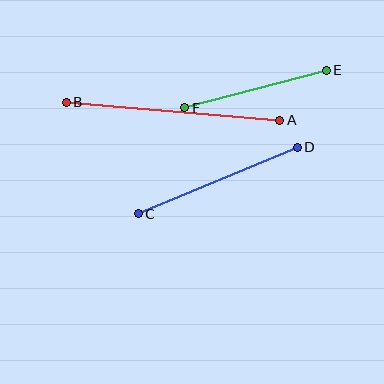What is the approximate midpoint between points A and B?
The midpoint is at approximately (173, 111) pixels.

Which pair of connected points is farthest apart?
Points A and B are farthest apart.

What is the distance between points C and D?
The distance is approximately 172 pixels.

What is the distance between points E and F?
The distance is approximately 146 pixels.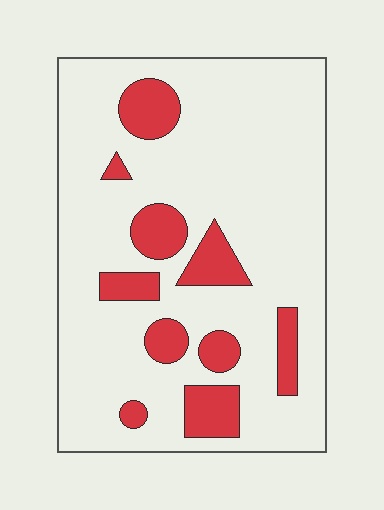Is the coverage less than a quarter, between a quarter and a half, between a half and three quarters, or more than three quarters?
Less than a quarter.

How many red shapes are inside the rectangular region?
10.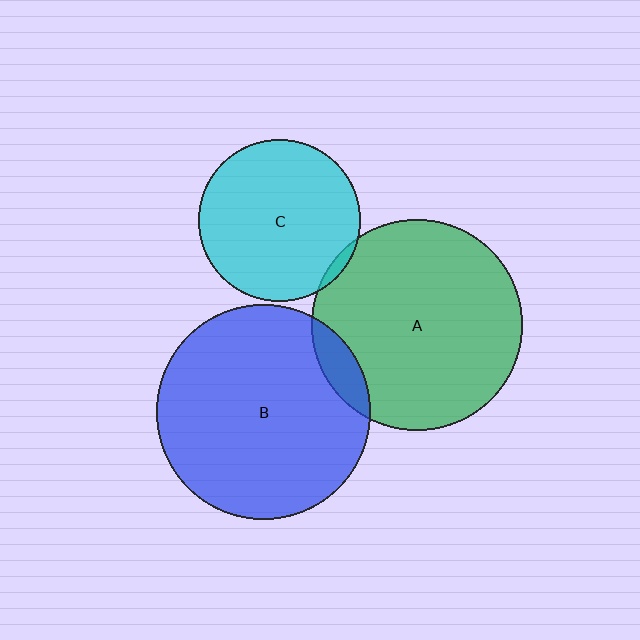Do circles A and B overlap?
Yes.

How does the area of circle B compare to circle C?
Approximately 1.8 times.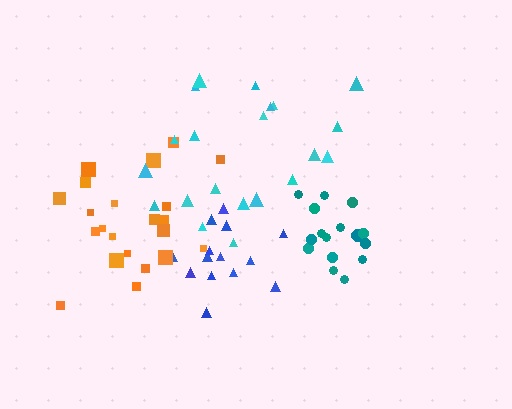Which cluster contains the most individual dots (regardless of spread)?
Orange (22).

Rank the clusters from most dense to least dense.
teal, blue, orange, cyan.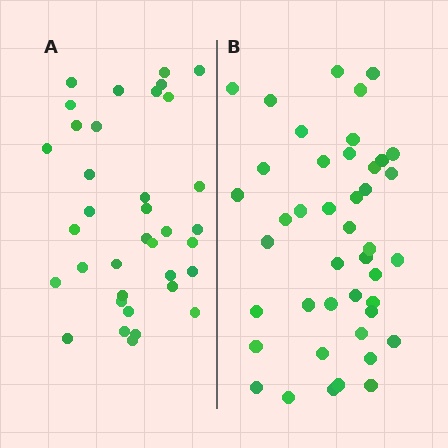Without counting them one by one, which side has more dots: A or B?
Region B (the right region) has more dots.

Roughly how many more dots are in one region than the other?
Region B has roughly 8 or so more dots than region A.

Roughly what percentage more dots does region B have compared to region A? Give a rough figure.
About 20% more.